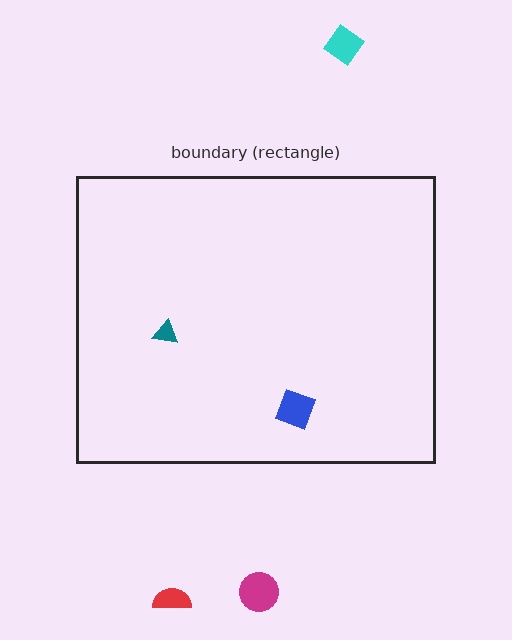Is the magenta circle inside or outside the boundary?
Outside.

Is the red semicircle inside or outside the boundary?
Outside.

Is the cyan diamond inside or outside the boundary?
Outside.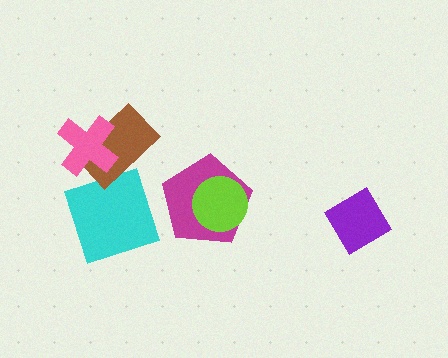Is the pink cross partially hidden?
No, no other shape covers it.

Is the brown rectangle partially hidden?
Yes, it is partially covered by another shape.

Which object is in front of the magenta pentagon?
The lime circle is in front of the magenta pentagon.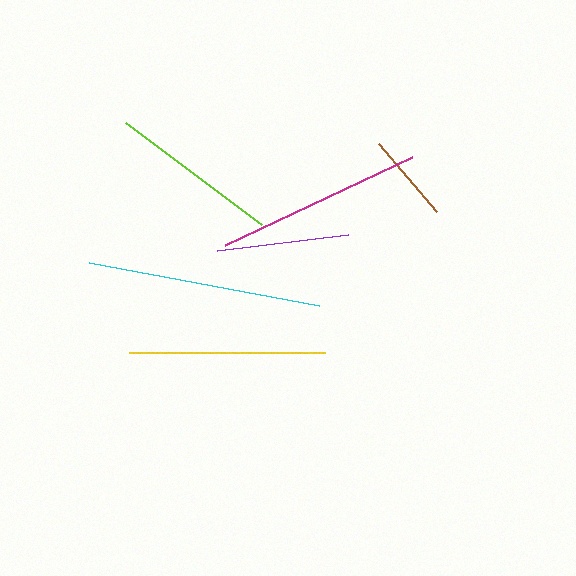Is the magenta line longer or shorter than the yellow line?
The magenta line is longer than the yellow line.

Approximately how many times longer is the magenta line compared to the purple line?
The magenta line is approximately 1.6 times the length of the purple line.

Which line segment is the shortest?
The brown line is the shortest at approximately 90 pixels.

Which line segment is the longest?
The cyan line is the longest at approximately 235 pixels.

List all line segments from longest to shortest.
From longest to shortest: cyan, magenta, yellow, lime, purple, brown.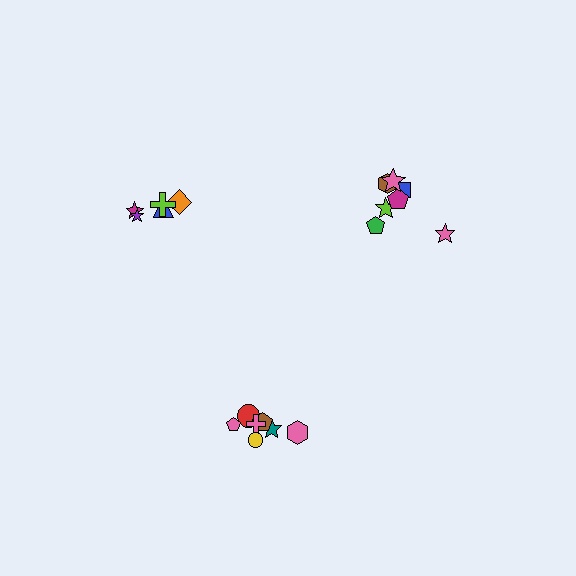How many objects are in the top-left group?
There are 5 objects.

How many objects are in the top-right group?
There are 7 objects.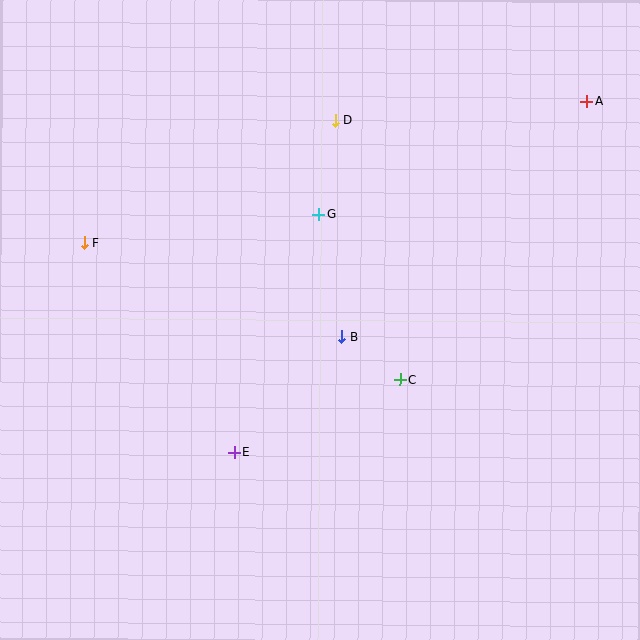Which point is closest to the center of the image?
Point B at (342, 337) is closest to the center.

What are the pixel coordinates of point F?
Point F is at (84, 243).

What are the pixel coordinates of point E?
Point E is at (234, 453).